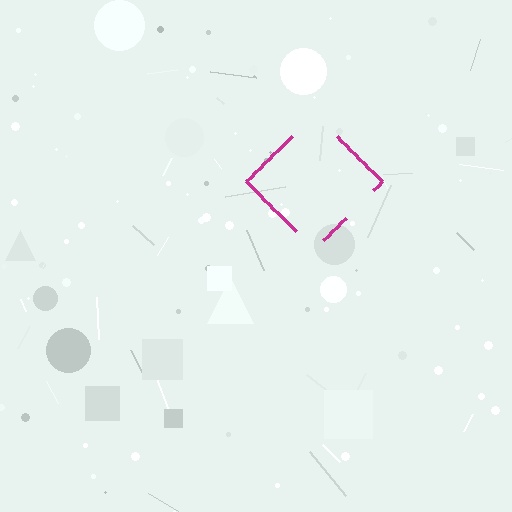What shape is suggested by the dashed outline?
The dashed outline suggests a diamond.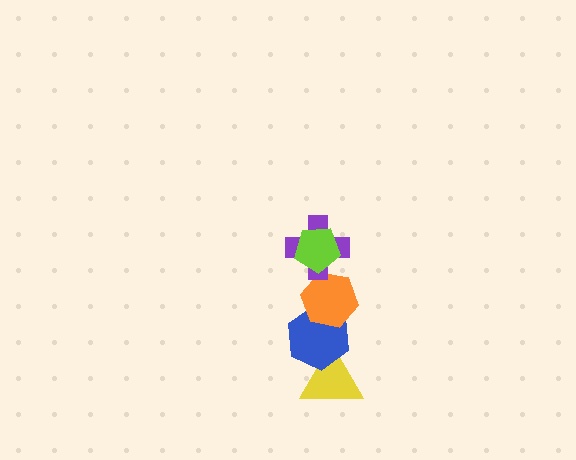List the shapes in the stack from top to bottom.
From top to bottom: the lime pentagon, the purple cross, the orange hexagon, the blue hexagon, the yellow triangle.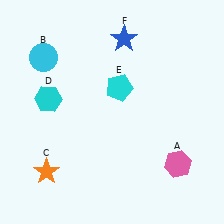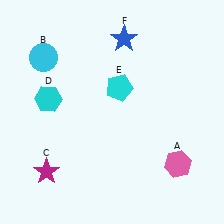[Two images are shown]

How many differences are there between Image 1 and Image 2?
There is 1 difference between the two images.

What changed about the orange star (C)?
In Image 1, C is orange. In Image 2, it changed to magenta.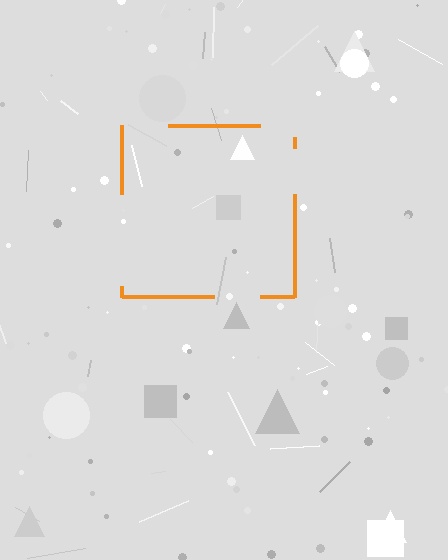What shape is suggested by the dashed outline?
The dashed outline suggests a square.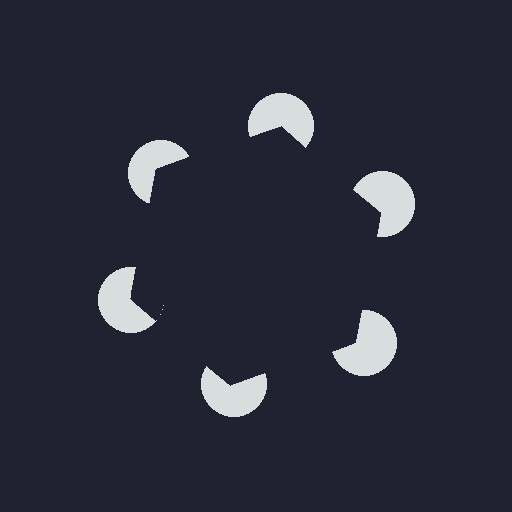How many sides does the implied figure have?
6 sides.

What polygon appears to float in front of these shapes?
An illusory hexagon — its edges are inferred from the aligned wedge cuts in the pac-man discs, not physically drawn.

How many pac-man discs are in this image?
There are 6 — one at each vertex of the illusory hexagon.